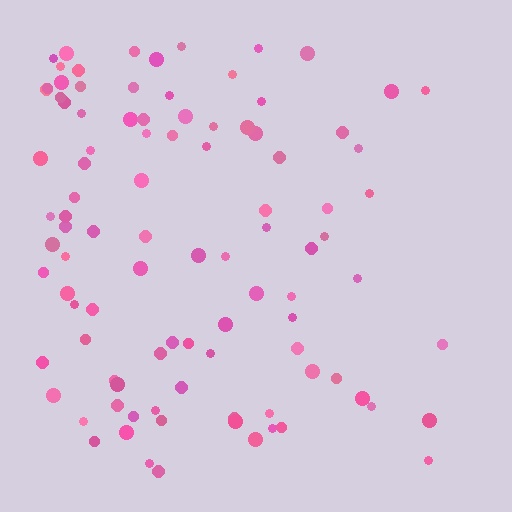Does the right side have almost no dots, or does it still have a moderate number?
Still a moderate number, just noticeably fewer than the left.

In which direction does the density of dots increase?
From right to left, with the left side densest.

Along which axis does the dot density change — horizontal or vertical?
Horizontal.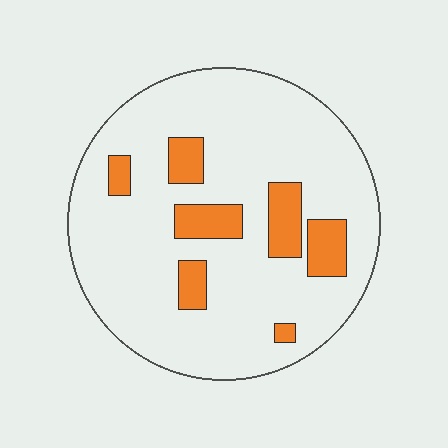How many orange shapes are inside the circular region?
7.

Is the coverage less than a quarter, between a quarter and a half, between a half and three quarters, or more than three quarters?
Less than a quarter.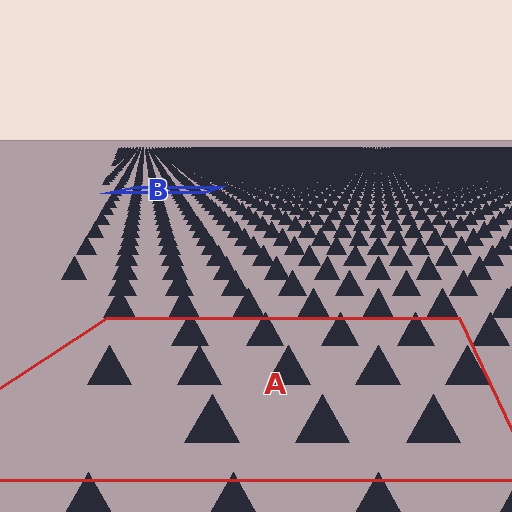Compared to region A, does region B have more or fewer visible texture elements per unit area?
Region B has more texture elements per unit area — they are packed more densely because it is farther away.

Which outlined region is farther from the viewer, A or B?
Region B is farther from the viewer — the texture elements inside it appear smaller and more densely packed.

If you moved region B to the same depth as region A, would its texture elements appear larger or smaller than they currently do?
They would appear larger. At a closer depth, the same texture elements are projected at a bigger on-screen size.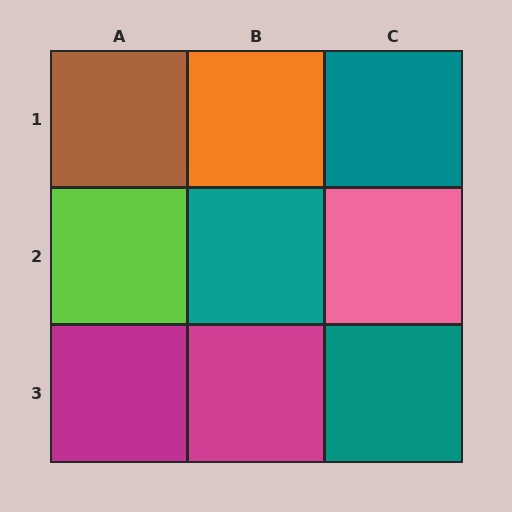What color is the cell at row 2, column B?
Teal.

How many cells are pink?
1 cell is pink.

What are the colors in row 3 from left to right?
Magenta, magenta, teal.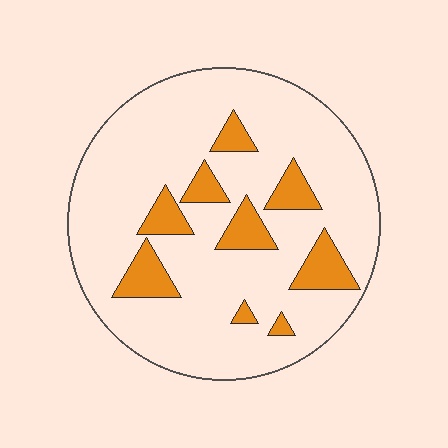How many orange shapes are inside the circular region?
9.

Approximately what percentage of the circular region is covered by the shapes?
Approximately 15%.